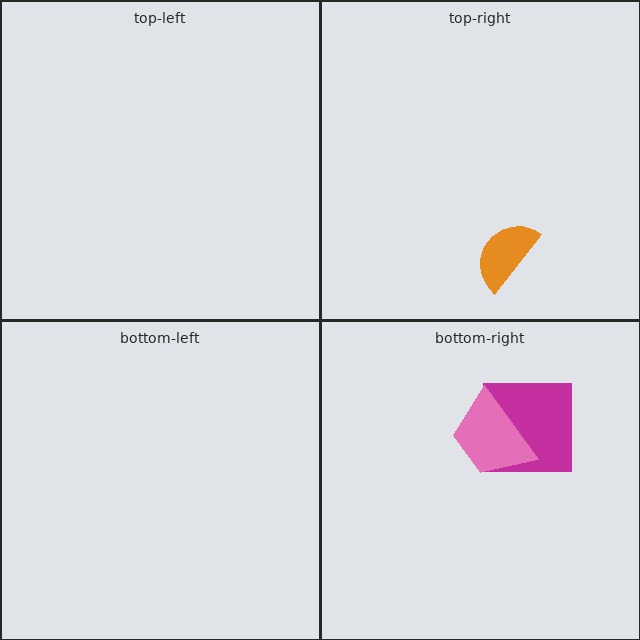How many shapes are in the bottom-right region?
2.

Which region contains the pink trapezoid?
The bottom-right region.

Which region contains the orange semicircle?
The top-right region.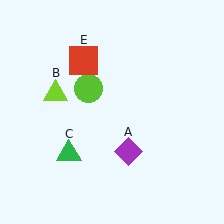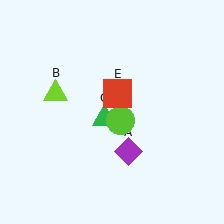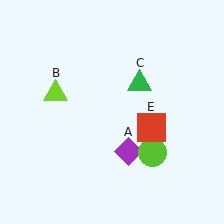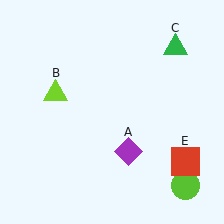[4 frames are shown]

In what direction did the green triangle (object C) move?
The green triangle (object C) moved up and to the right.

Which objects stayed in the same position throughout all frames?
Purple diamond (object A) and lime triangle (object B) remained stationary.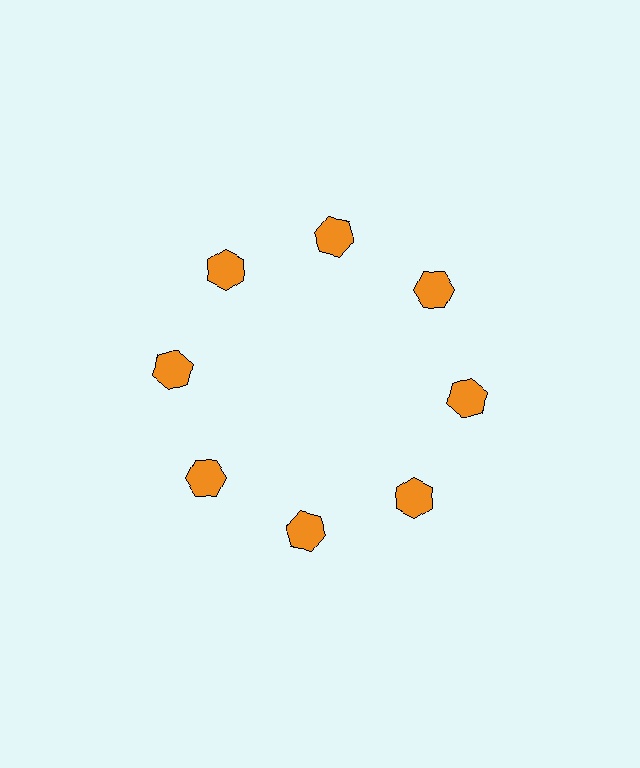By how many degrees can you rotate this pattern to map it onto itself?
The pattern maps onto itself every 45 degrees of rotation.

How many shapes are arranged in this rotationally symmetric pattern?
There are 8 shapes, arranged in 8 groups of 1.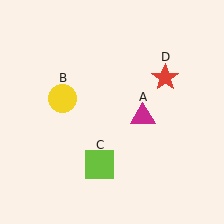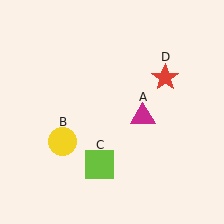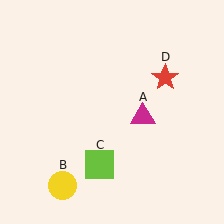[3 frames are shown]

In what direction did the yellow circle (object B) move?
The yellow circle (object B) moved down.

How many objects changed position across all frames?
1 object changed position: yellow circle (object B).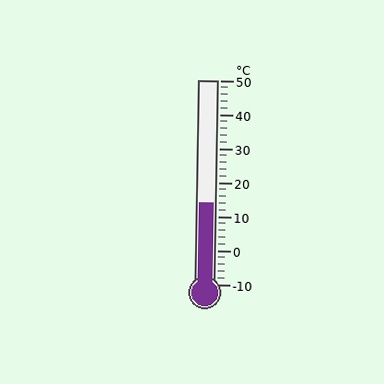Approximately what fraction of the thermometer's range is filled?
The thermometer is filled to approximately 40% of its range.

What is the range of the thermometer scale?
The thermometer scale ranges from -10°C to 50°C.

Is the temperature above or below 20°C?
The temperature is below 20°C.